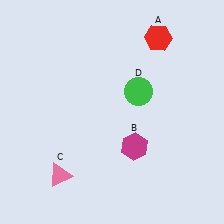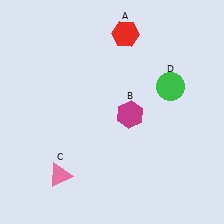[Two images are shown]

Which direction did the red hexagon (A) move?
The red hexagon (A) moved left.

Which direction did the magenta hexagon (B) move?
The magenta hexagon (B) moved up.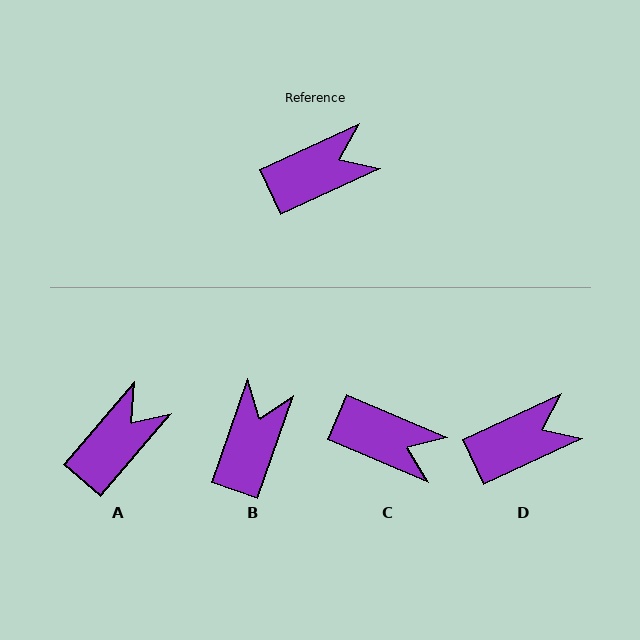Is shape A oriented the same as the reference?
No, it is off by about 25 degrees.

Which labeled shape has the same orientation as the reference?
D.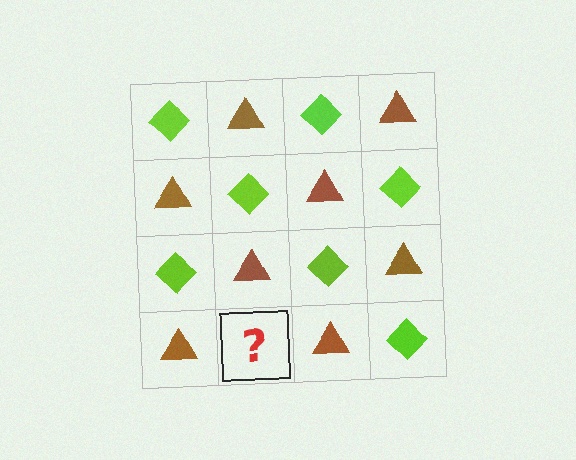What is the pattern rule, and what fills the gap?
The rule is that it alternates lime diamond and brown triangle in a checkerboard pattern. The gap should be filled with a lime diamond.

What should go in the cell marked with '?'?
The missing cell should contain a lime diamond.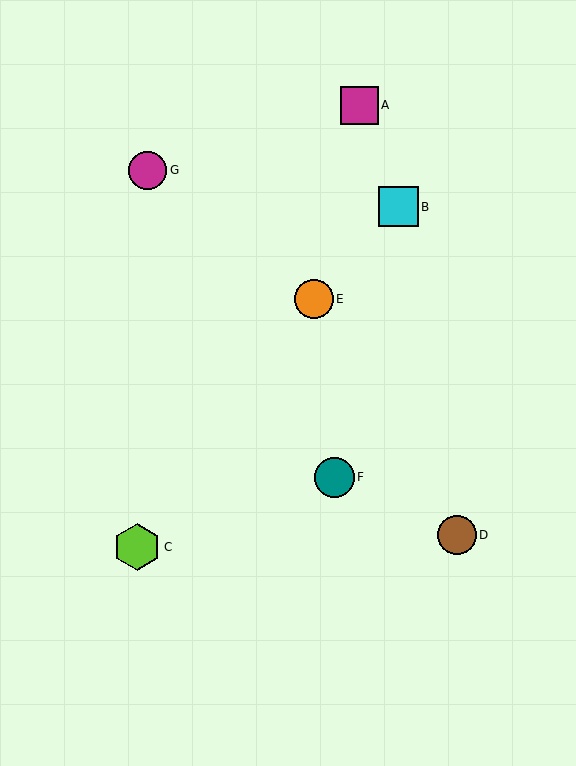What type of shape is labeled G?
Shape G is a magenta circle.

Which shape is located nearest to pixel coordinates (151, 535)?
The lime hexagon (labeled C) at (137, 547) is nearest to that location.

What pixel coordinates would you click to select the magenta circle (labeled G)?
Click at (148, 170) to select the magenta circle G.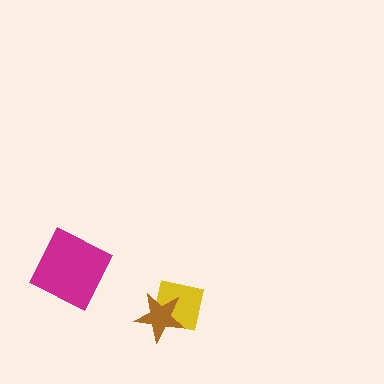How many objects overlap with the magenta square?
0 objects overlap with the magenta square.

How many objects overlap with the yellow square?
1 object overlaps with the yellow square.